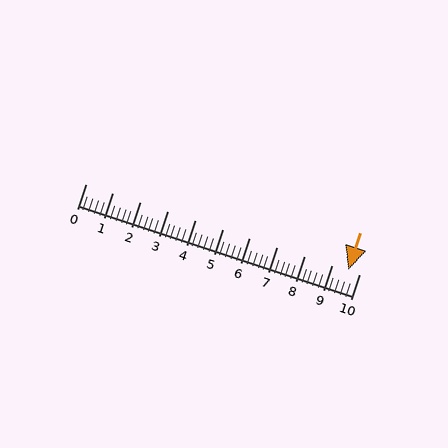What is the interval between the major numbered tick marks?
The major tick marks are spaced 1 units apart.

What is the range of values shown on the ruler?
The ruler shows values from 0 to 10.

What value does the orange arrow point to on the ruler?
The orange arrow points to approximately 9.6.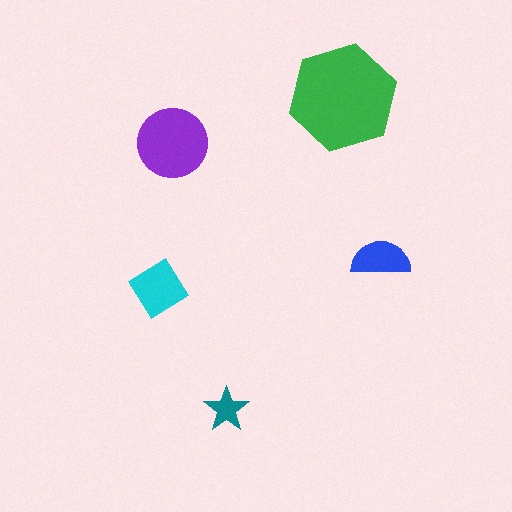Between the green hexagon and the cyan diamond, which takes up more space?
The green hexagon.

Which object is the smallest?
The teal star.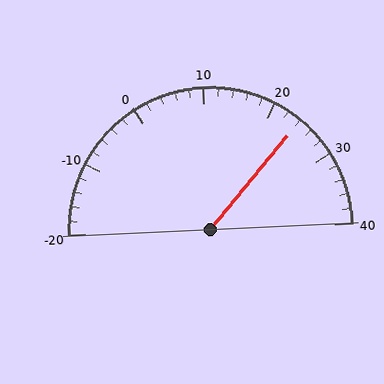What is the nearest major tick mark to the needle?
The nearest major tick mark is 20.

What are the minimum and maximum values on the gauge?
The gauge ranges from -20 to 40.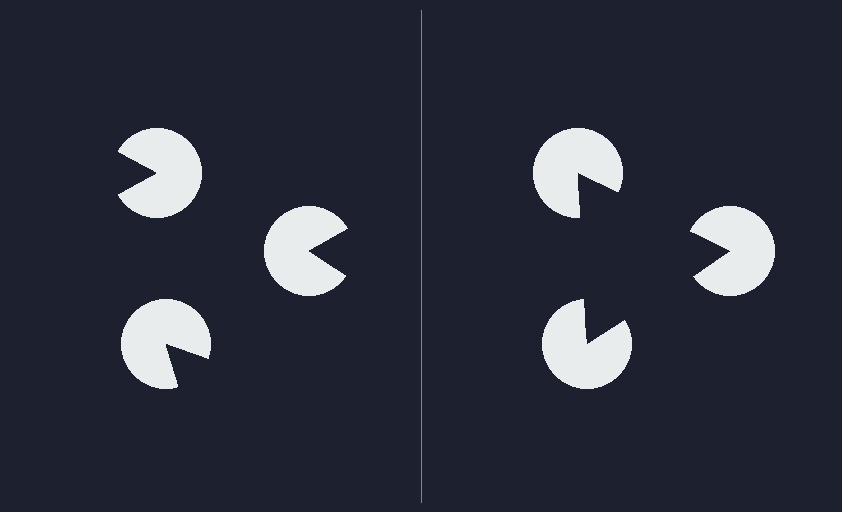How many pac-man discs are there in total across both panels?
6 — 3 on each side.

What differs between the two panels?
The pac-man discs are positioned identically on both sides; only the wedge orientations differ. On the right they align to a triangle; on the left they are misaligned.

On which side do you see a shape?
An illusory triangle appears on the right side. On the left side the wedge cuts are rotated, so no coherent shape forms.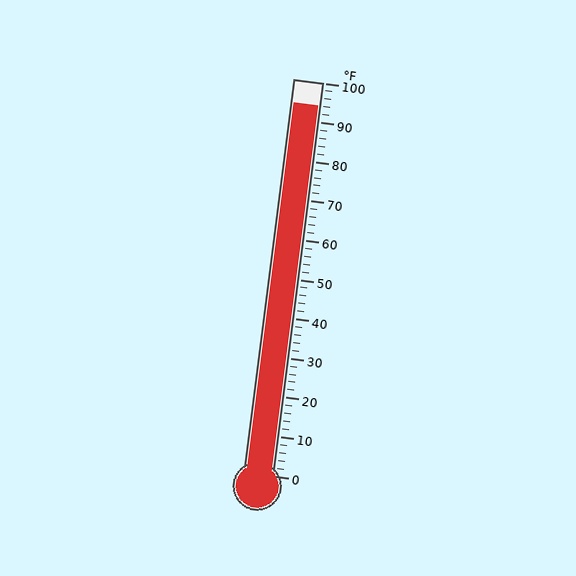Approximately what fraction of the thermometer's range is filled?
The thermometer is filled to approximately 95% of its range.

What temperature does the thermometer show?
The thermometer shows approximately 94°F.